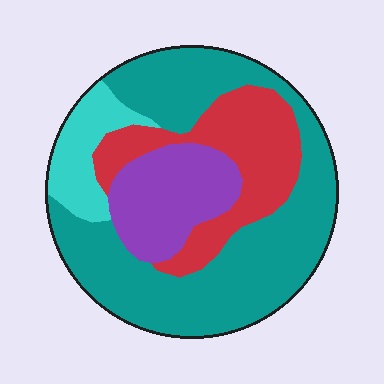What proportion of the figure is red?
Red takes up about one fifth (1/5) of the figure.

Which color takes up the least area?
Cyan, at roughly 10%.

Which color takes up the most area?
Teal, at roughly 50%.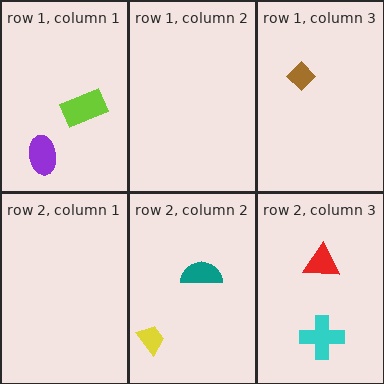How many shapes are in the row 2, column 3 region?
2.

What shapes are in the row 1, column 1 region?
The lime rectangle, the purple ellipse.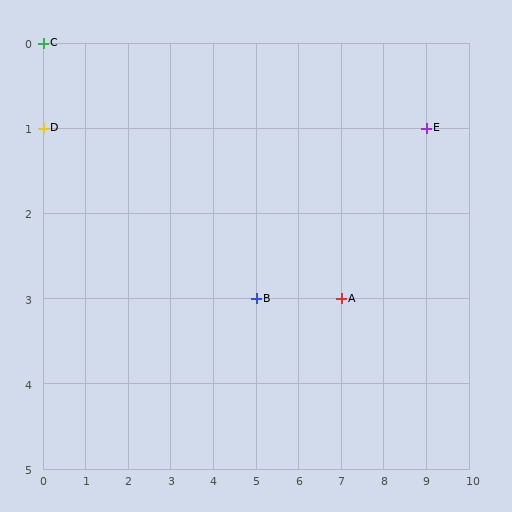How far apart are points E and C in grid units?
Points E and C are 9 columns and 1 row apart (about 9.1 grid units diagonally).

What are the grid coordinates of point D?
Point D is at grid coordinates (0, 1).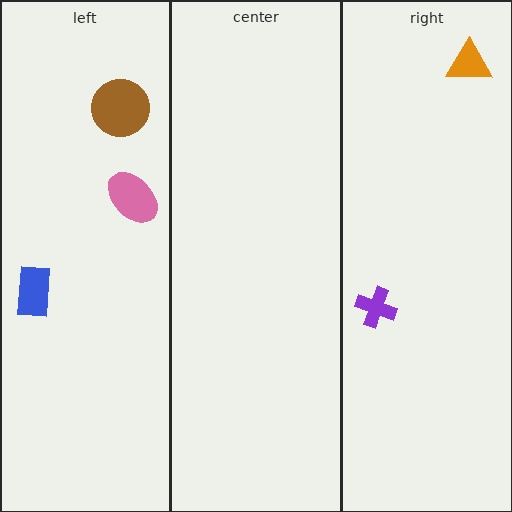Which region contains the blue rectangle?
The left region.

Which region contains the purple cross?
The right region.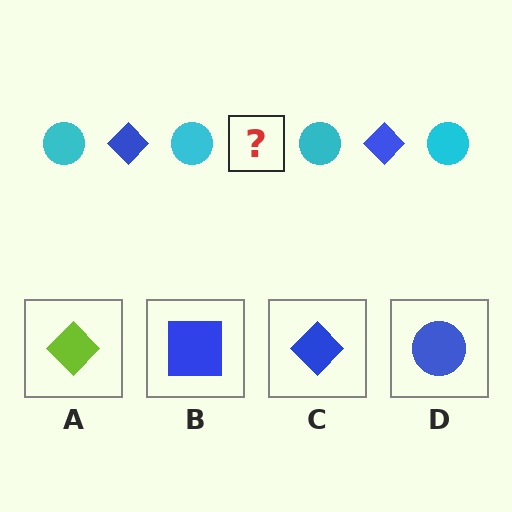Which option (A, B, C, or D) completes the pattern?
C.